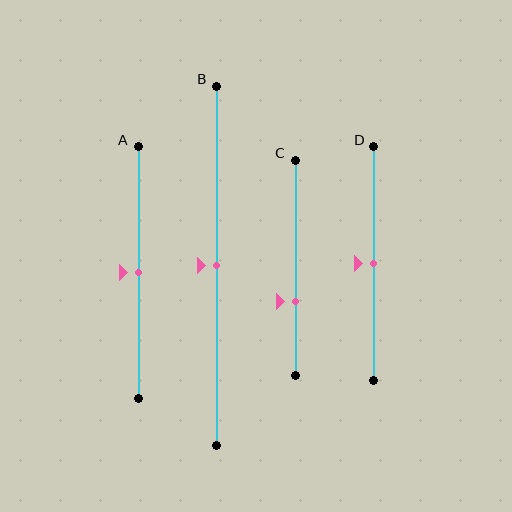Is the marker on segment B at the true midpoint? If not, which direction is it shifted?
Yes, the marker on segment B is at the true midpoint.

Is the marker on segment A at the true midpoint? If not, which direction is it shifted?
Yes, the marker on segment A is at the true midpoint.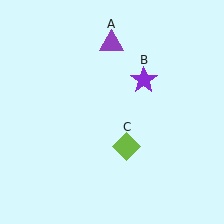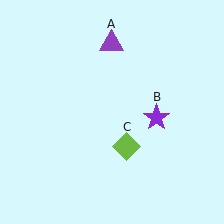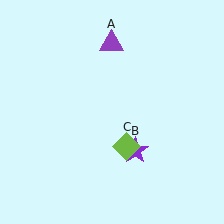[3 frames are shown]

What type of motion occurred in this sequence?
The purple star (object B) rotated clockwise around the center of the scene.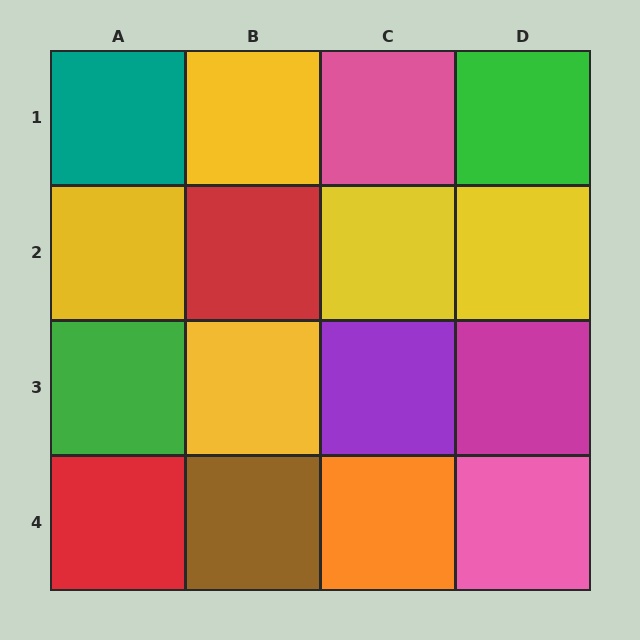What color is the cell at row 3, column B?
Yellow.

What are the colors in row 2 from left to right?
Yellow, red, yellow, yellow.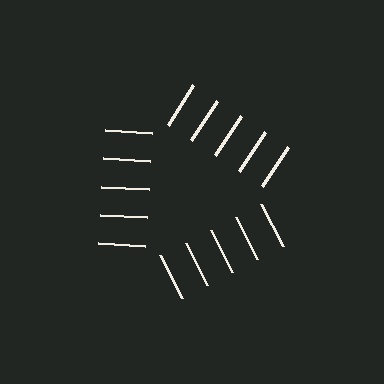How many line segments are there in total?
15 — 5 along each of the 3 edges.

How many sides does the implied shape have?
3 sides — the line-ends trace a triangle.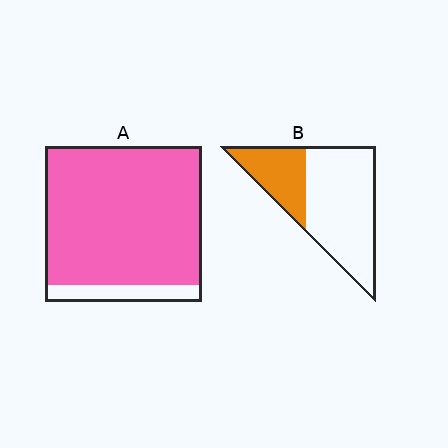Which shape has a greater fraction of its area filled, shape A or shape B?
Shape A.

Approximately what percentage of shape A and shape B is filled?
A is approximately 90% and B is approximately 30%.